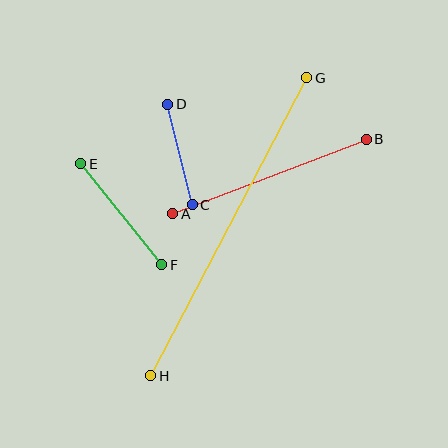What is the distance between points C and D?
The distance is approximately 103 pixels.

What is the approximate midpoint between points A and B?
The midpoint is at approximately (270, 176) pixels.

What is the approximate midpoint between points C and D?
The midpoint is at approximately (180, 155) pixels.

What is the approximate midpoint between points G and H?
The midpoint is at approximately (229, 227) pixels.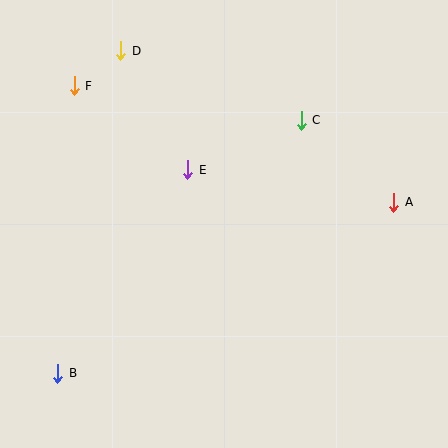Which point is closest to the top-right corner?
Point C is closest to the top-right corner.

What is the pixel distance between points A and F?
The distance between A and F is 340 pixels.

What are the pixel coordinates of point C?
Point C is at (301, 120).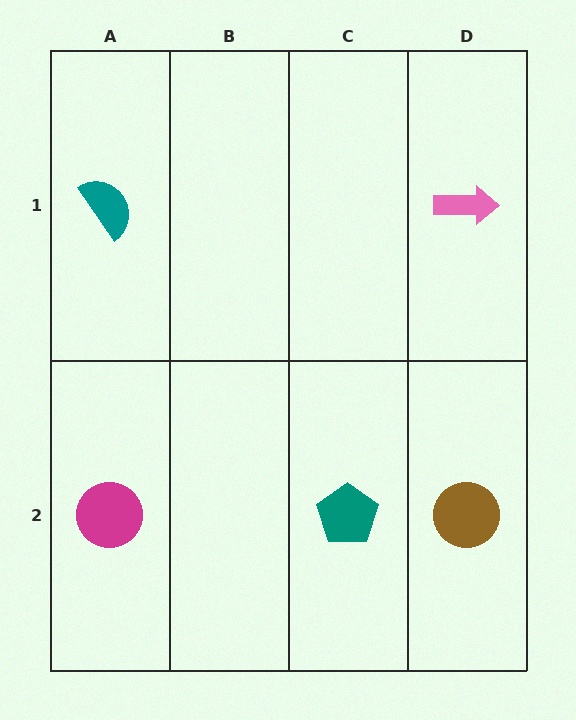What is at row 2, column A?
A magenta circle.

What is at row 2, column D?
A brown circle.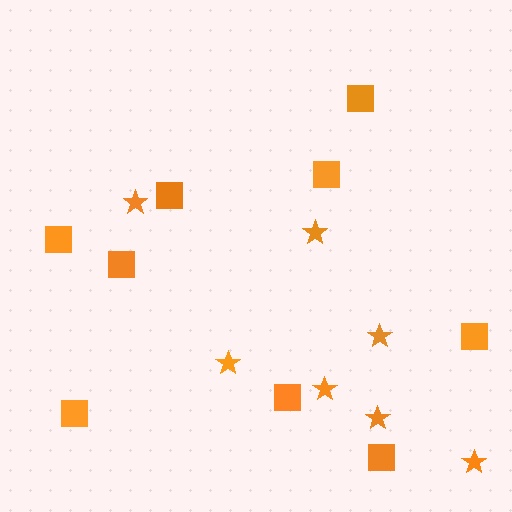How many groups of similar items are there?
There are 2 groups: one group of stars (7) and one group of squares (9).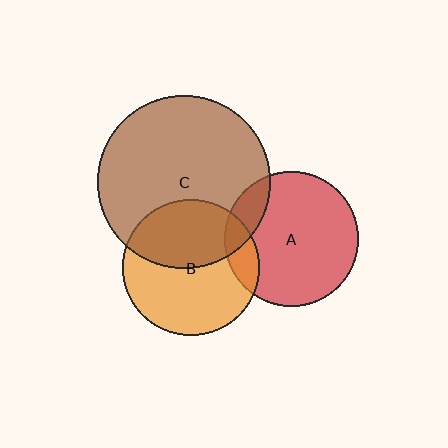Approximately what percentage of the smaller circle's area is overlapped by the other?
Approximately 15%.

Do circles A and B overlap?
Yes.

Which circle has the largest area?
Circle C (brown).